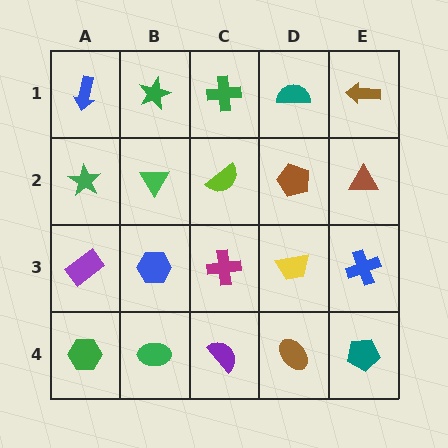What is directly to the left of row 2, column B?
A green star.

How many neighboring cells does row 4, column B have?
3.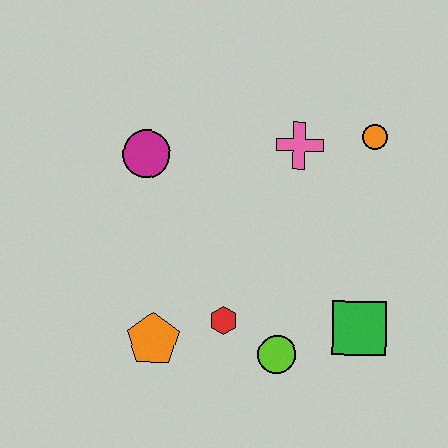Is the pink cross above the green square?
Yes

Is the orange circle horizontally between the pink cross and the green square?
No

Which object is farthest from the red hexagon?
The orange circle is farthest from the red hexagon.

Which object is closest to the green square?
The lime circle is closest to the green square.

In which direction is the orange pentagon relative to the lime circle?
The orange pentagon is to the left of the lime circle.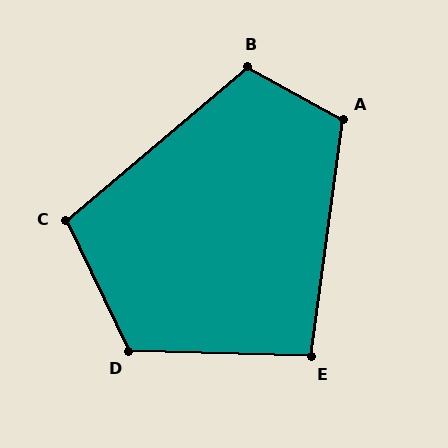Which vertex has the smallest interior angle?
E, at approximately 96 degrees.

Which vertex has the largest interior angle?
D, at approximately 118 degrees.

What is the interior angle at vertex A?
Approximately 111 degrees (obtuse).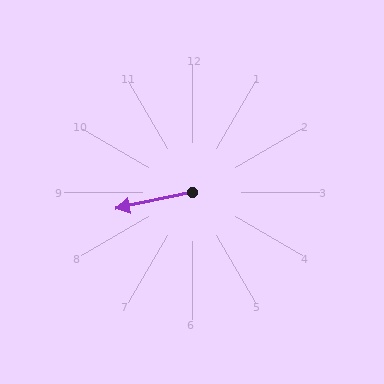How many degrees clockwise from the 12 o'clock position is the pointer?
Approximately 258 degrees.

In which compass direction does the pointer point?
West.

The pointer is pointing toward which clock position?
Roughly 9 o'clock.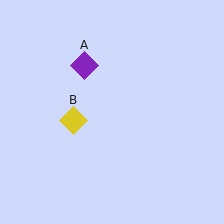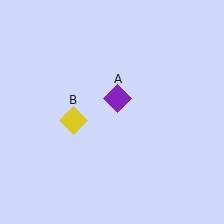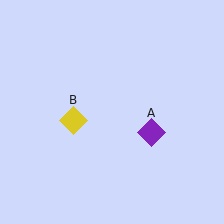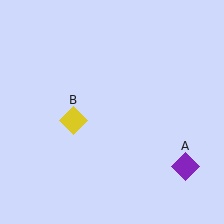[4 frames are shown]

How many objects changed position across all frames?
1 object changed position: purple diamond (object A).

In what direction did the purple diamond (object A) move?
The purple diamond (object A) moved down and to the right.